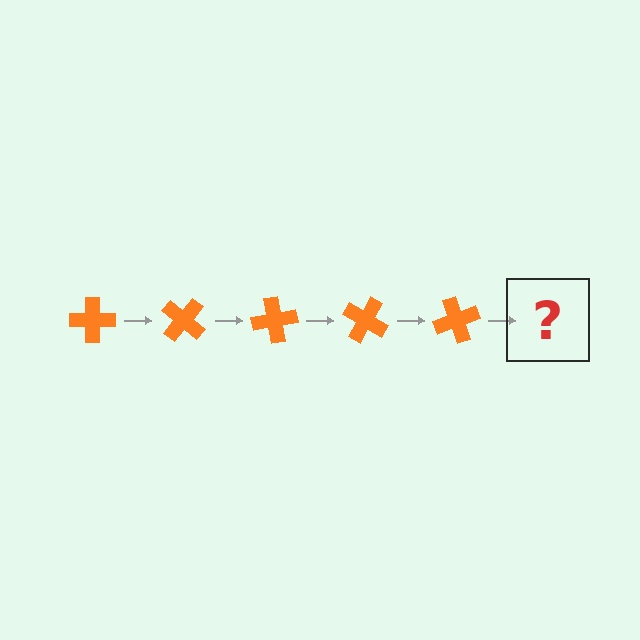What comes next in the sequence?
The next element should be an orange cross rotated 200 degrees.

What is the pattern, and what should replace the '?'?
The pattern is that the cross rotates 40 degrees each step. The '?' should be an orange cross rotated 200 degrees.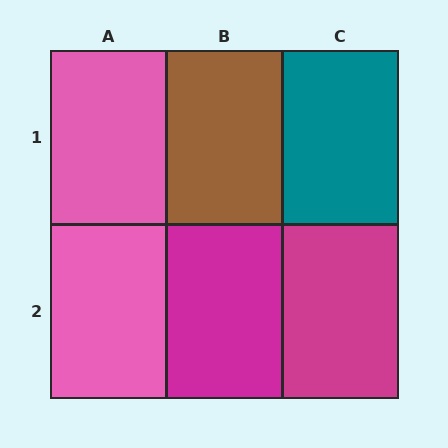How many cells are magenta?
2 cells are magenta.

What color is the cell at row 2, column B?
Magenta.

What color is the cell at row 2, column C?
Magenta.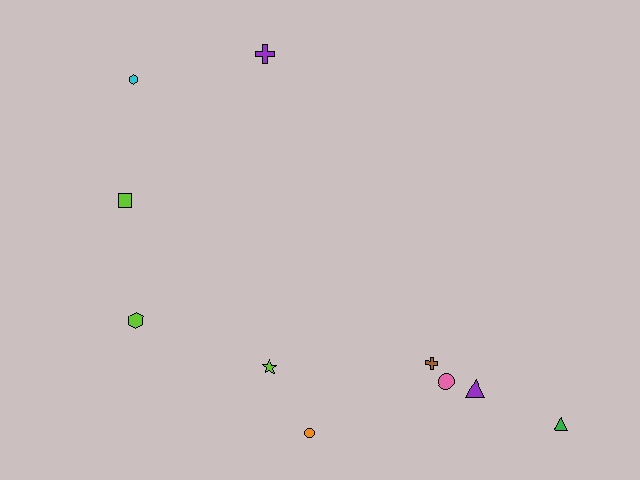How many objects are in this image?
There are 10 objects.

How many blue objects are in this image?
There are no blue objects.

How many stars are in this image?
There is 1 star.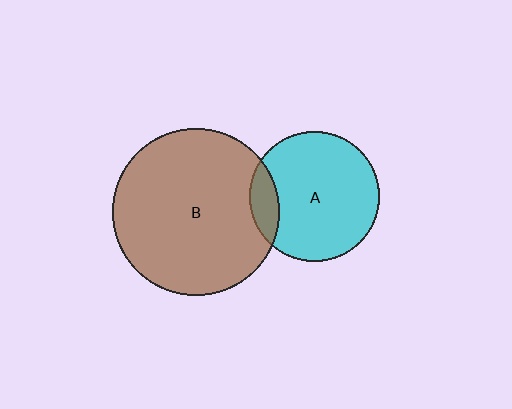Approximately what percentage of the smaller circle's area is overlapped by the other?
Approximately 15%.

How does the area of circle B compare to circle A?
Approximately 1.7 times.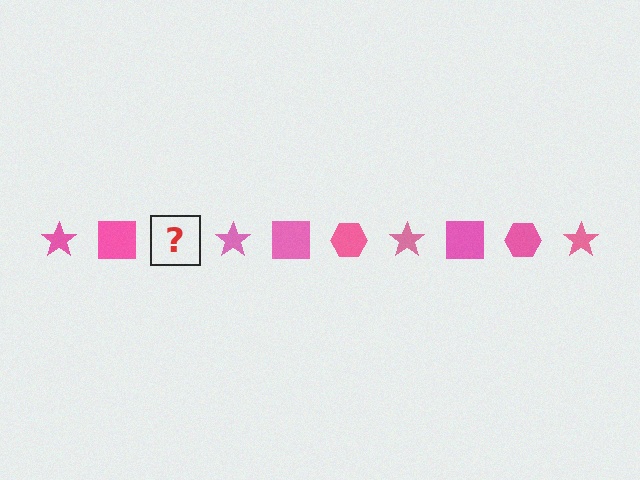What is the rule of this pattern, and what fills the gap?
The rule is that the pattern cycles through star, square, hexagon shapes in pink. The gap should be filled with a pink hexagon.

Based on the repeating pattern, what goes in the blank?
The blank should be a pink hexagon.